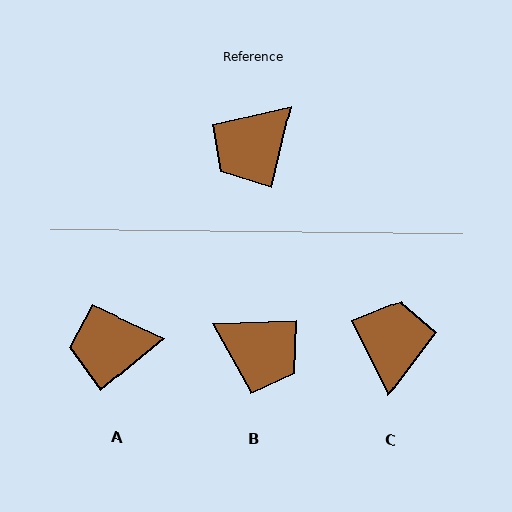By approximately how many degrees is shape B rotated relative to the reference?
Approximately 105 degrees counter-clockwise.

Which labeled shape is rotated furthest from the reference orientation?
C, about 140 degrees away.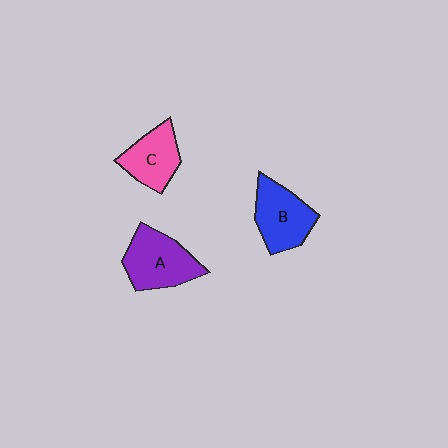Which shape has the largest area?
Shape A (purple).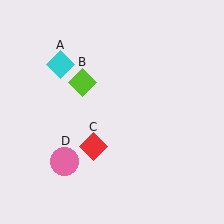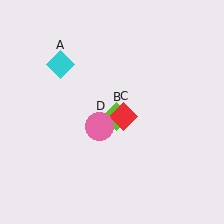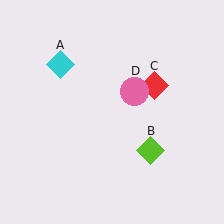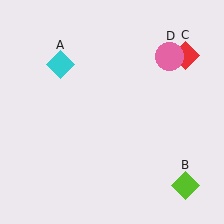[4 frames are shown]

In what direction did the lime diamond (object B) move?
The lime diamond (object B) moved down and to the right.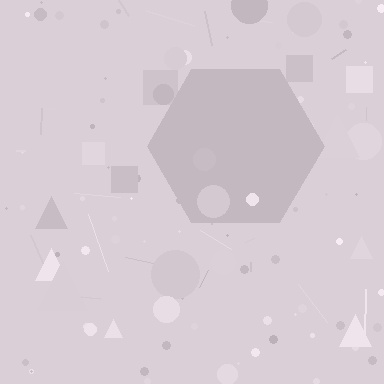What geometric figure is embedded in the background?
A hexagon is embedded in the background.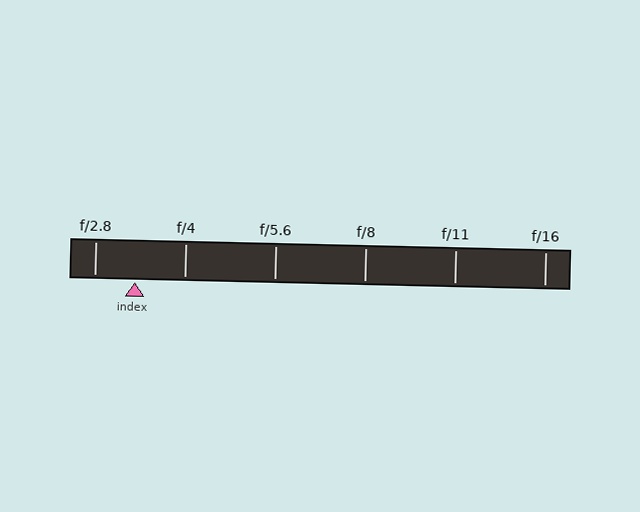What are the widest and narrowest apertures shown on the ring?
The widest aperture shown is f/2.8 and the narrowest is f/16.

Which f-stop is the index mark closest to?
The index mark is closest to f/2.8.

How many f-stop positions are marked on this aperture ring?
There are 6 f-stop positions marked.